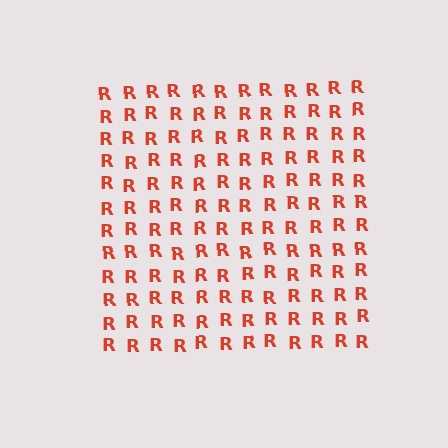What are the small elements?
The small elements are letter R's.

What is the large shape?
The large shape is a square.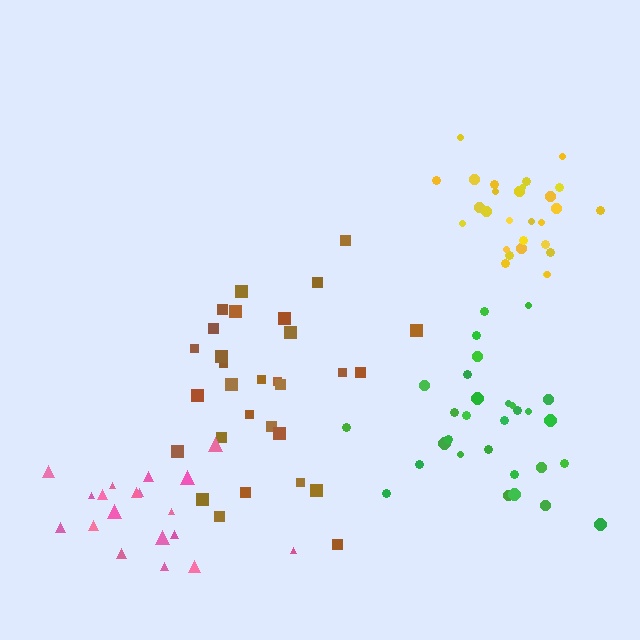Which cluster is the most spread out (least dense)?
Brown.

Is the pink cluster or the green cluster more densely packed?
Green.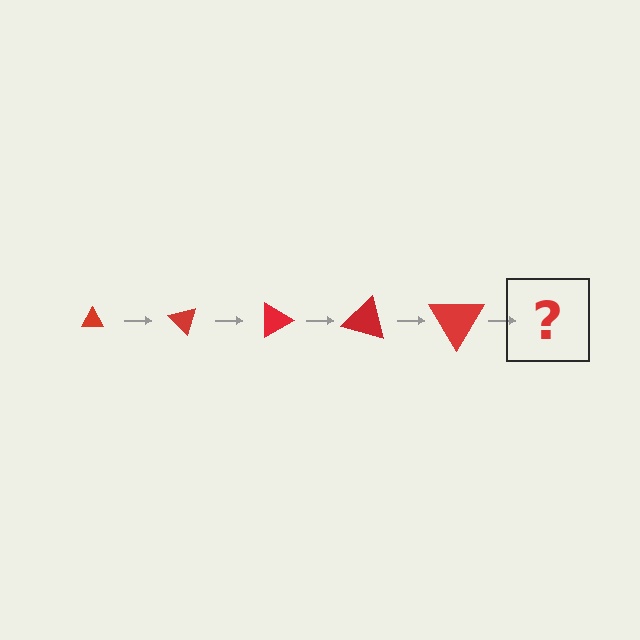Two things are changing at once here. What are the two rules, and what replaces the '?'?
The two rules are that the triangle grows larger each step and it rotates 45 degrees each step. The '?' should be a triangle, larger than the previous one and rotated 225 degrees from the start.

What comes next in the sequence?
The next element should be a triangle, larger than the previous one and rotated 225 degrees from the start.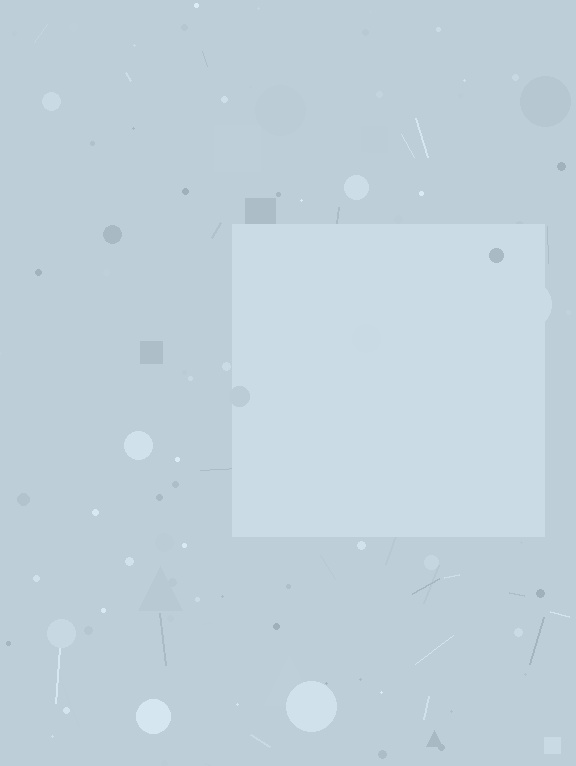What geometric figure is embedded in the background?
A square is embedded in the background.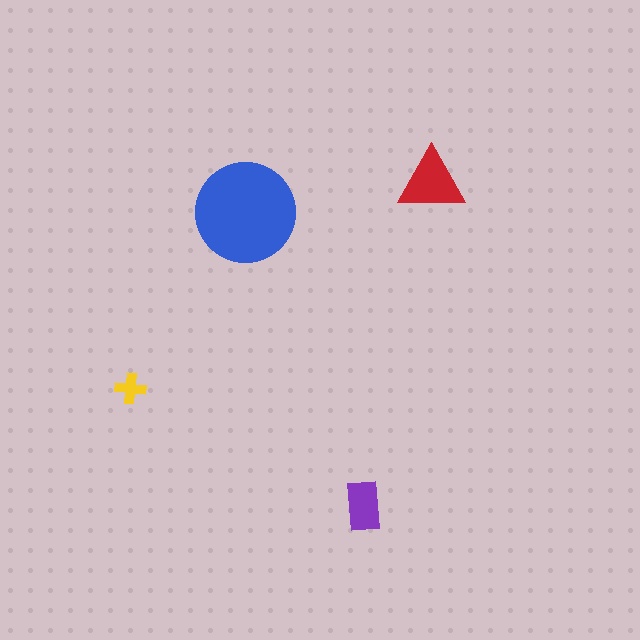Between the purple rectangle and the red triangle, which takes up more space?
The red triangle.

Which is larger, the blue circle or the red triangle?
The blue circle.